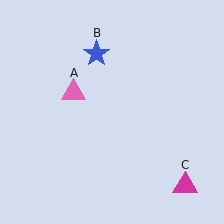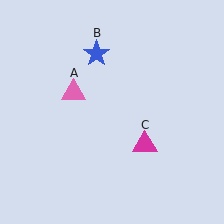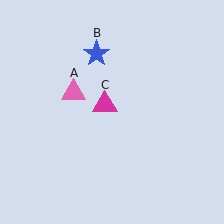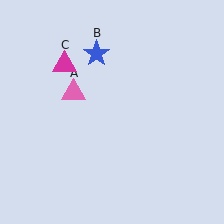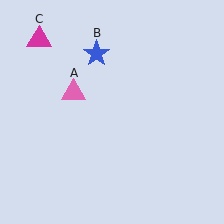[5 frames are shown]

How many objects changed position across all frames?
1 object changed position: magenta triangle (object C).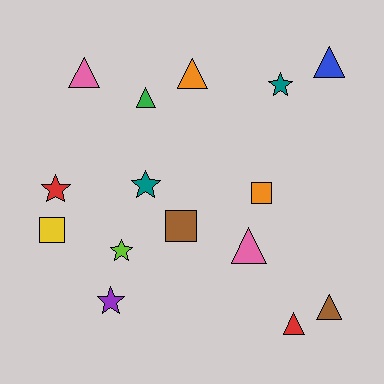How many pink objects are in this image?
There are 2 pink objects.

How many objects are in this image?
There are 15 objects.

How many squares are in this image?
There are 3 squares.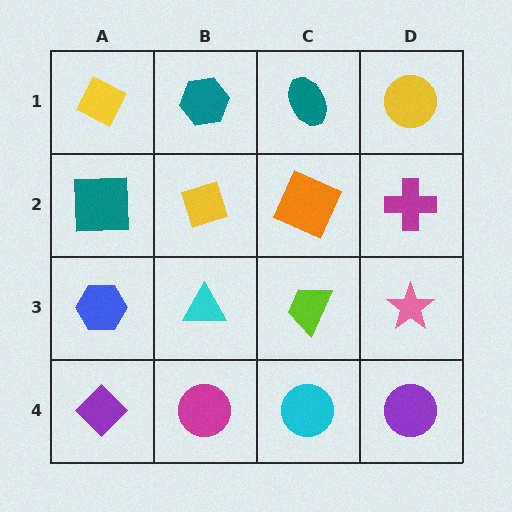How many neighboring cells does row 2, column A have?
3.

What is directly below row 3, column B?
A magenta circle.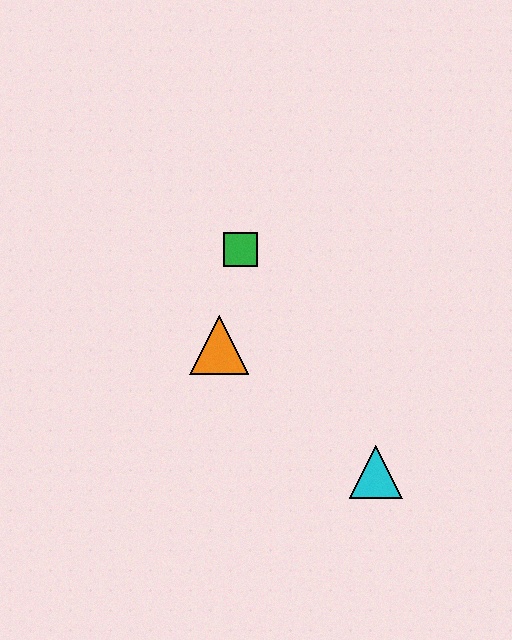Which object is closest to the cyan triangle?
The orange triangle is closest to the cyan triangle.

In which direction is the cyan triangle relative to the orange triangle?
The cyan triangle is to the right of the orange triangle.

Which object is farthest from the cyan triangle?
The green square is farthest from the cyan triangle.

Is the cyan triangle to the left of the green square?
No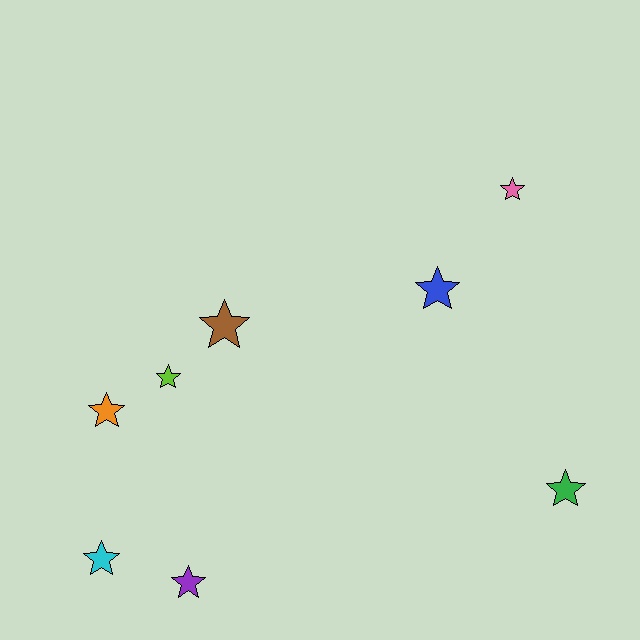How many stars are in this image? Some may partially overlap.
There are 8 stars.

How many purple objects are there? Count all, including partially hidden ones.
There is 1 purple object.